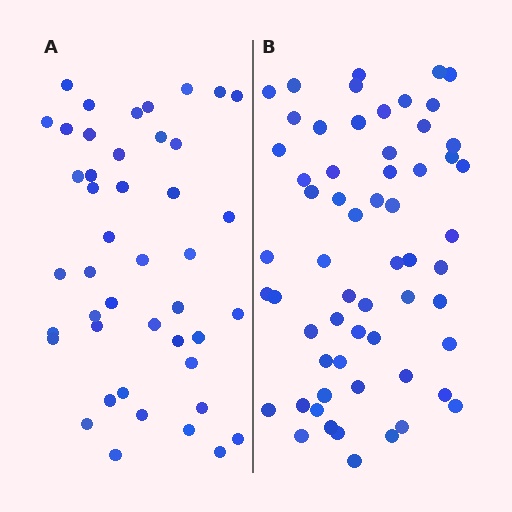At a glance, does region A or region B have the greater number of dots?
Region B (the right region) has more dots.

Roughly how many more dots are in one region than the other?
Region B has approximately 15 more dots than region A.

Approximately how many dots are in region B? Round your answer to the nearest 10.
About 60 dots.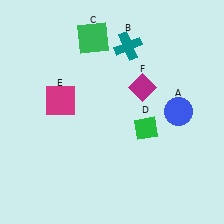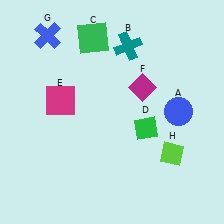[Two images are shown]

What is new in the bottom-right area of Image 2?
A lime diamond (H) was added in the bottom-right area of Image 2.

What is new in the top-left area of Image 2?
A blue cross (G) was added in the top-left area of Image 2.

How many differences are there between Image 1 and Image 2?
There are 2 differences between the two images.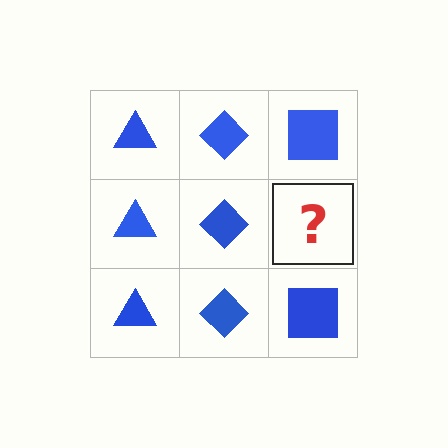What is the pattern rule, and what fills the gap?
The rule is that each column has a consistent shape. The gap should be filled with a blue square.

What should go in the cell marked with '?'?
The missing cell should contain a blue square.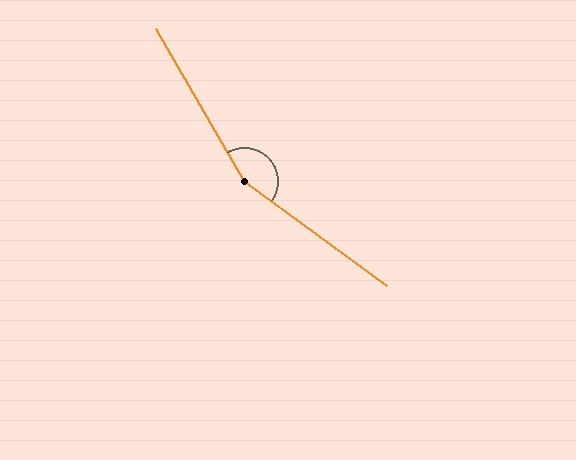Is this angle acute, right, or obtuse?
It is obtuse.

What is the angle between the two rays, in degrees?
Approximately 156 degrees.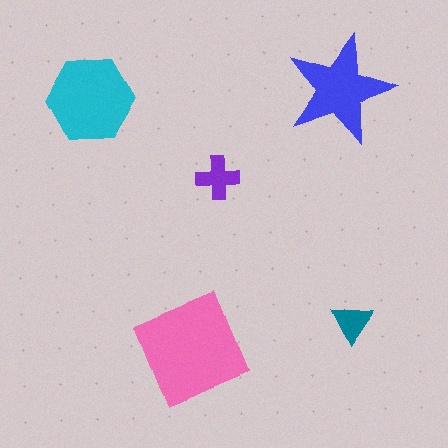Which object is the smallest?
The teal triangle.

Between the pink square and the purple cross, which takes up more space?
The pink square.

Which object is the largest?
The pink square.